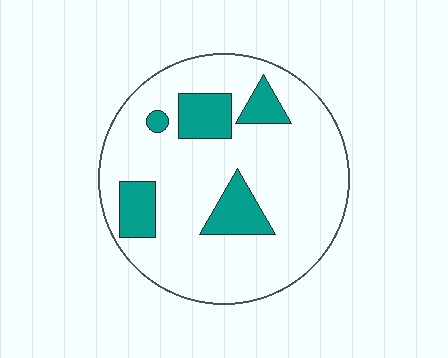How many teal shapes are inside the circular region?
5.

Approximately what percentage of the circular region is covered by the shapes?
Approximately 20%.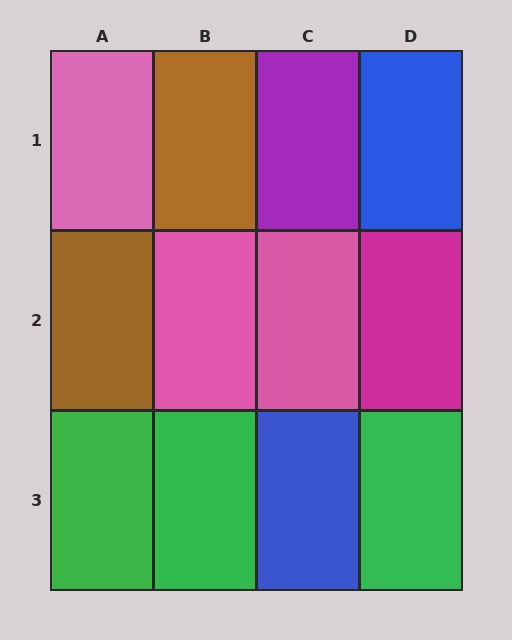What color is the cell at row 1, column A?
Pink.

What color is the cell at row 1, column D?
Blue.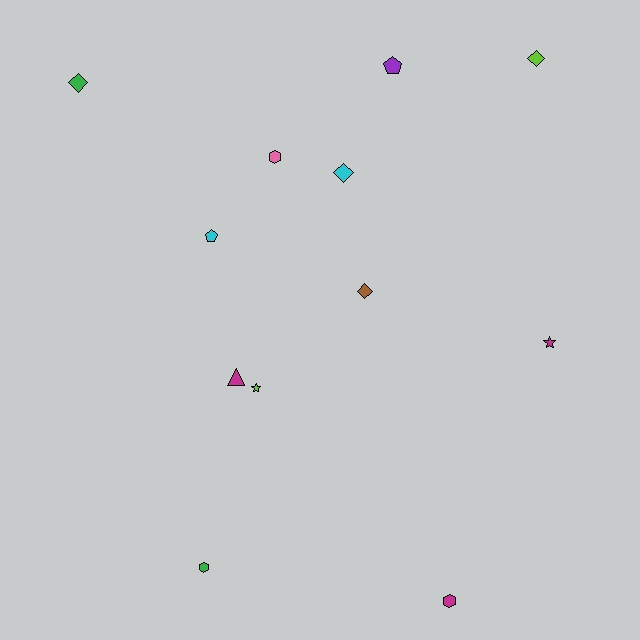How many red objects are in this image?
There are no red objects.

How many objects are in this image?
There are 12 objects.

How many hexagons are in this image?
There are 3 hexagons.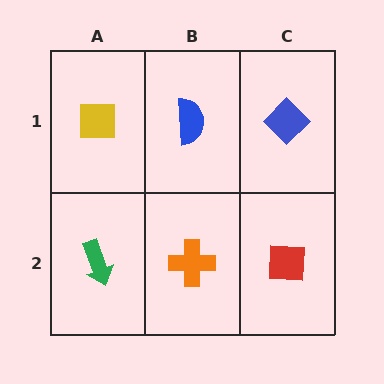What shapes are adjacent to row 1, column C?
A red square (row 2, column C), a blue semicircle (row 1, column B).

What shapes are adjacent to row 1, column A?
A green arrow (row 2, column A), a blue semicircle (row 1, column B).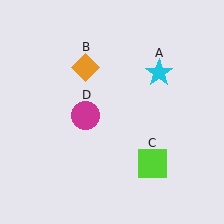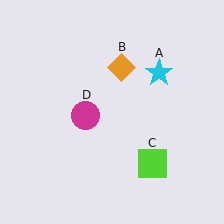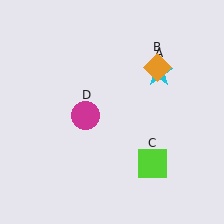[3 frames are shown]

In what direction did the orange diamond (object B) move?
The orange diamond (object B) moved right.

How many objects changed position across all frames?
1 object changed position: orange diamond (object B).